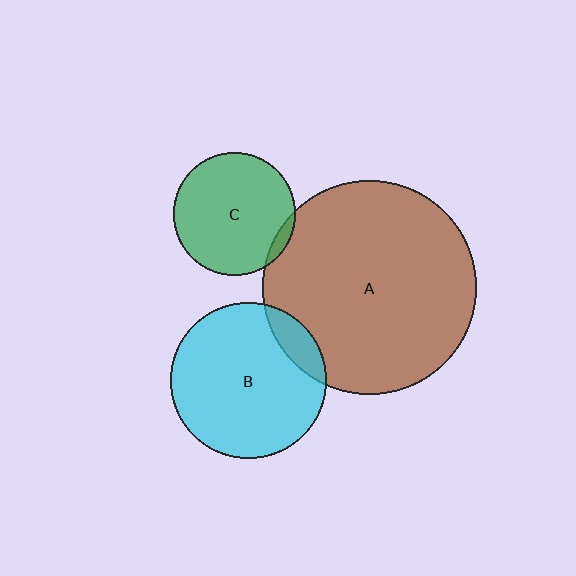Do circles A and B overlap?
Yes.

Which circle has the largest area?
Circle A (brown).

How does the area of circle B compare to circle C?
Approximately 1.6 times.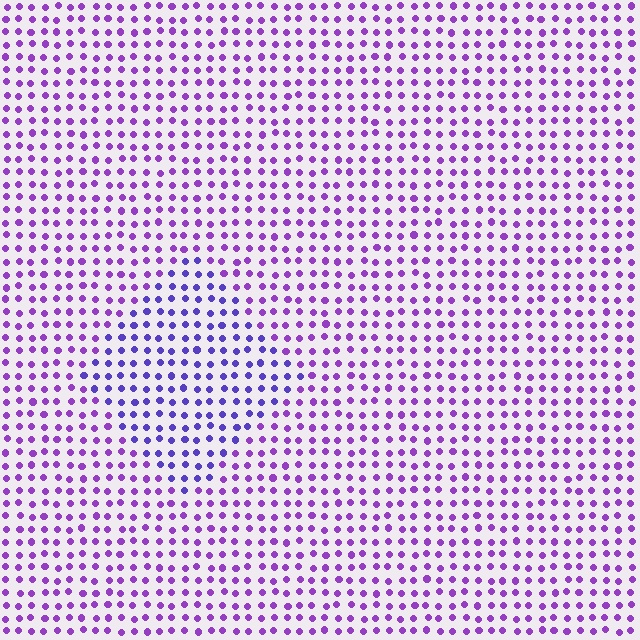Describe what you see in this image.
The image is filled with small purple elements in a uniform arrangement. A diamond-shaped region is visible where the elements are tinted to a slightly different hue, forming a subtle color boundary.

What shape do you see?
I see a diamond.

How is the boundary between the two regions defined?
The boundary is defined purely by a slight shift in hue (about 28 degrees). Spacing, size, and orientation are identical on both sides.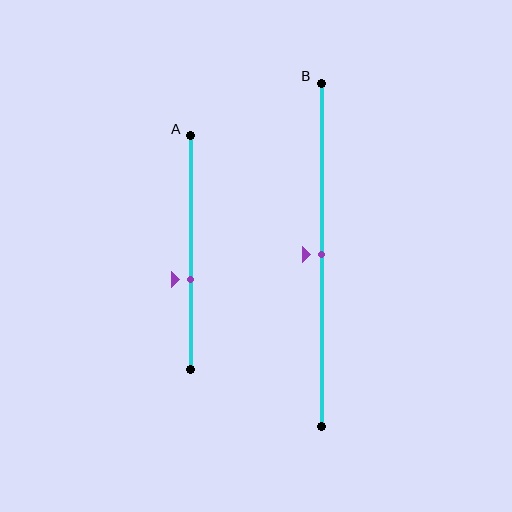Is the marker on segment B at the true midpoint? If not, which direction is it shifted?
Yes, the marker on segment B is at the true midpoint.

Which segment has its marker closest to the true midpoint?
Segment B has its marker closest to the true midpoint.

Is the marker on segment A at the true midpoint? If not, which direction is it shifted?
No, the marker on segment A is shifted downward by about 11% of the segment length.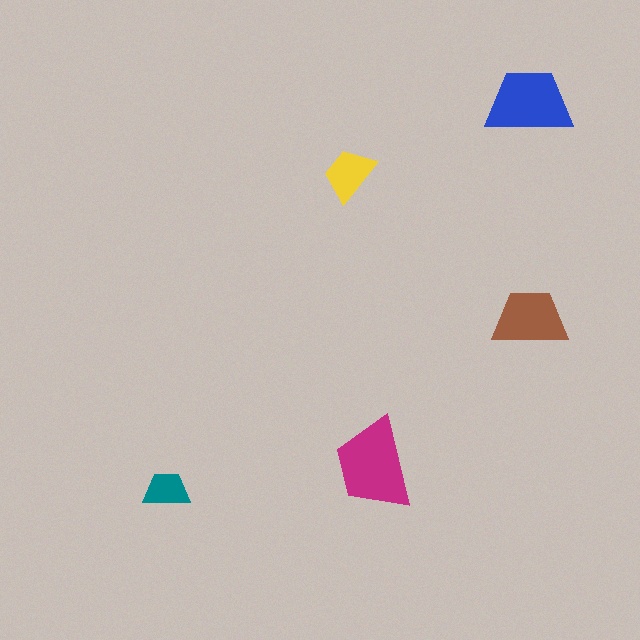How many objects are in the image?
There are 5 objects in the image.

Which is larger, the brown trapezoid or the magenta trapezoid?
The magenta one.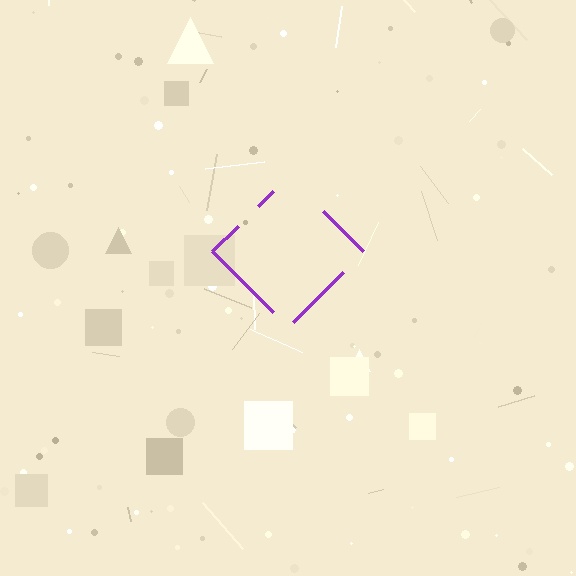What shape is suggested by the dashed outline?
The dashed outline suggests a diamond.